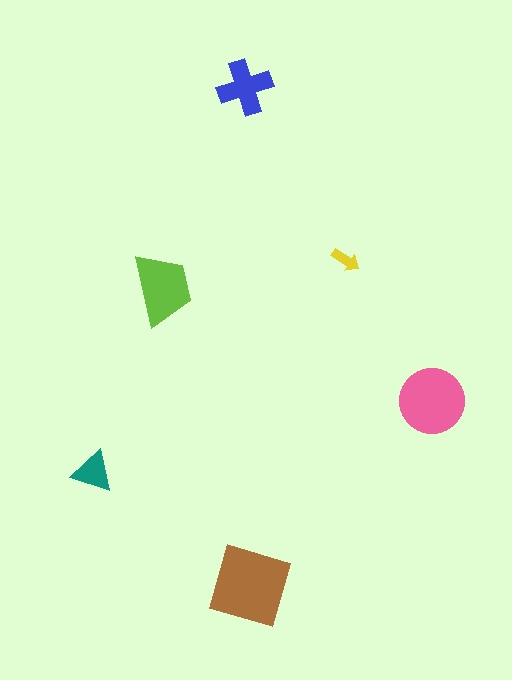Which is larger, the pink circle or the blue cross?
The pink circle.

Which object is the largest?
The brown diamond.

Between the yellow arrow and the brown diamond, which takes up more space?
The brown diamond.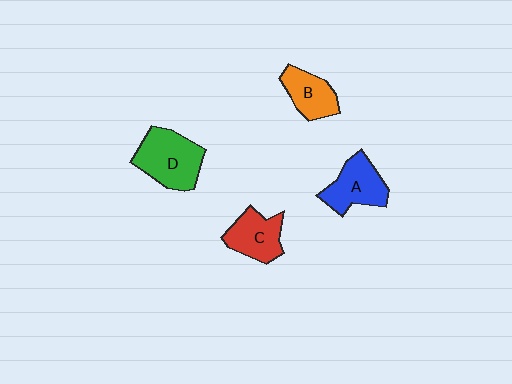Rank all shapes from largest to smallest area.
From largest to smallest: D (green), A (blue), C (red), B (orange).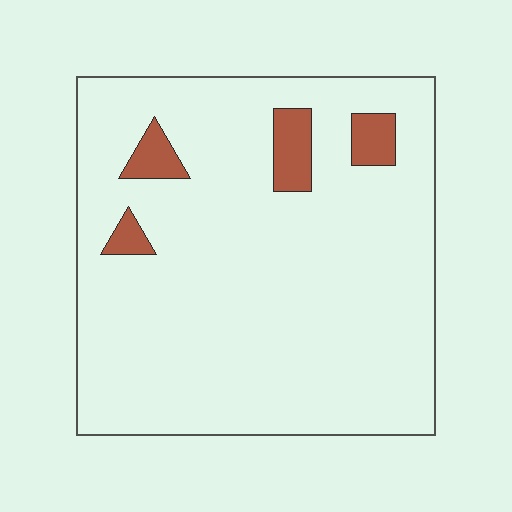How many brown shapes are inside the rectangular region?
4.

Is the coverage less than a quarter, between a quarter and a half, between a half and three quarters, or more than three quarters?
Less than a quarter.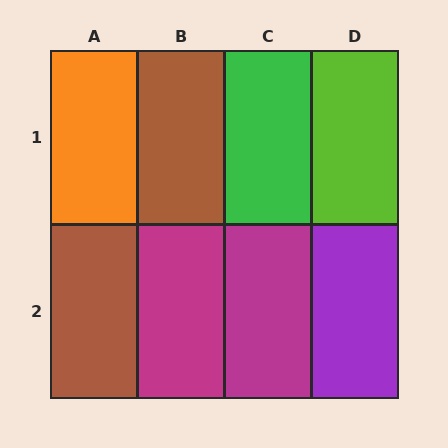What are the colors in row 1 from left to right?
Orange, brown, green, lime.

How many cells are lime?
1 cell is lime.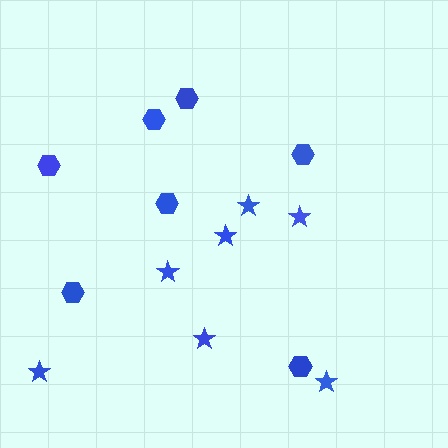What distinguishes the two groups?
There are 2 groups: one group of stars (7) and one group of hexagons (7).